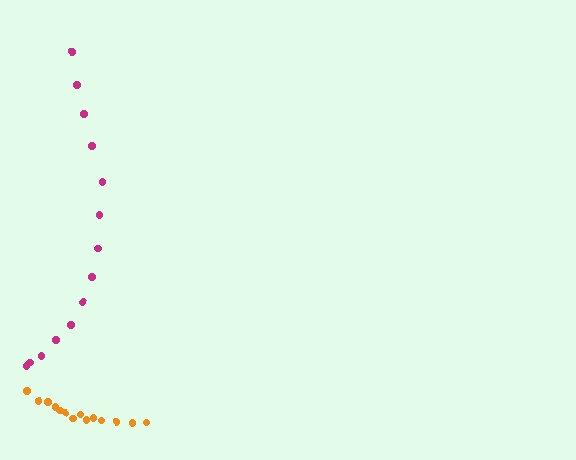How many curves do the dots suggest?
There are 2 distinct paths.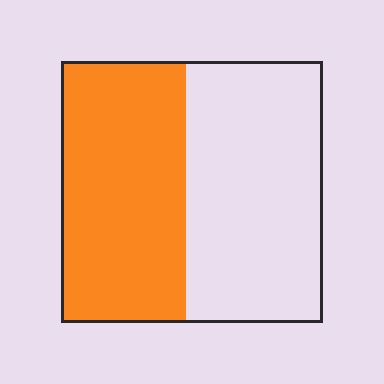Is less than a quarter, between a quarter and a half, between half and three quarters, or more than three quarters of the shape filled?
Between a quarter and a half.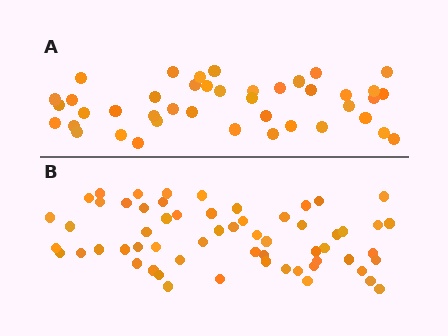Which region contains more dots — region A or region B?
Region B (the bottom region) has more dots.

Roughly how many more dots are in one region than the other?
Region B has approximately 20 more dots than region A.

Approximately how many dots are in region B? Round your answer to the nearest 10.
About 60 dots.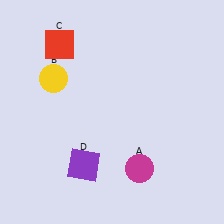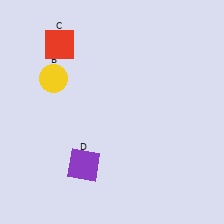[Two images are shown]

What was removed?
The magenta circle (A) was removed in Image 2.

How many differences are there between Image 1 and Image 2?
There is 1 difference between the two images.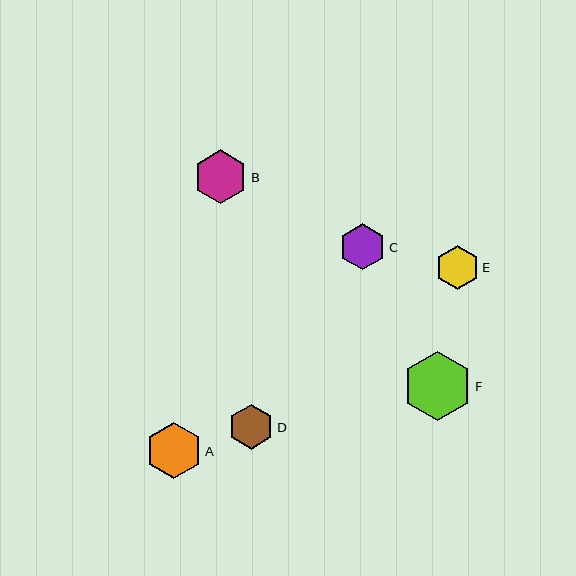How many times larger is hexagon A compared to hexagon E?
Hexagon A is approximately 1.3 times the size of hexagon E.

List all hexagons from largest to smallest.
From largest to smallest: F, A, B, C, D, E.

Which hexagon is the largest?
Hexagon F is the largest with a size of approximately 69 pixels.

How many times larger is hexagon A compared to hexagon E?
Hexagon A is approximately 1.3 times the size of hexagon E.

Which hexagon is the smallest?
Hexagon E is the smallest with a size of approximately 44 pixels.